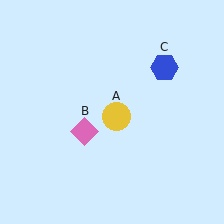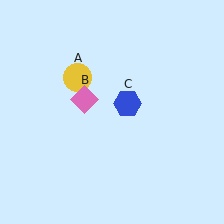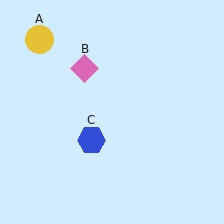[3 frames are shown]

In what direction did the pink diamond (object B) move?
The pink diamond (object B) moved up.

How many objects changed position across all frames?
3 objects changed position: yellow circle (object A), pink diamond (object B), blue hexagon (object C).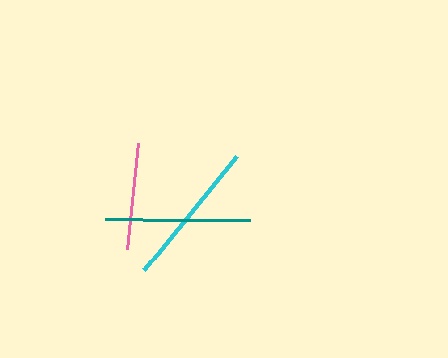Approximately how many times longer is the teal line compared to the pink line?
The teal line is approximately 1.4 times the length of the pink line.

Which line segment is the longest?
The cyan line is the longest at approximately 146 pixels.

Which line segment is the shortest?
The pink line is the shortest at approximately 107 pixels.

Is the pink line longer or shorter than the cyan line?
The cyan line is longer than the pink line.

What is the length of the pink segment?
The pink segment is approximately 107 pixels long.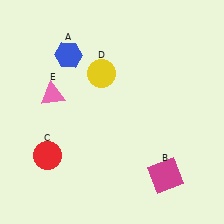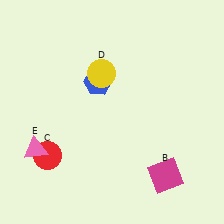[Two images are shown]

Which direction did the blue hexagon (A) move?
The blue hexagon (A) moved right.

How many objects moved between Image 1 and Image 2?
2 objects moved between the two images.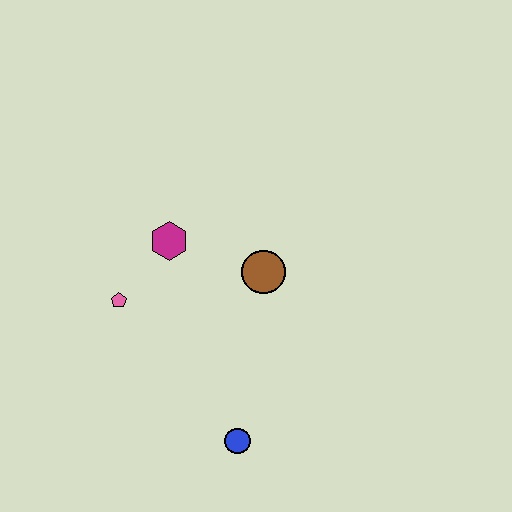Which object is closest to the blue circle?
The brown circle is closest to the blue circle.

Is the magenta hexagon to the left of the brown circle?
Yes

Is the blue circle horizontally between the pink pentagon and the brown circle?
Yes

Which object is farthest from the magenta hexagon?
The blue circle is farthest from the magenta hexagon.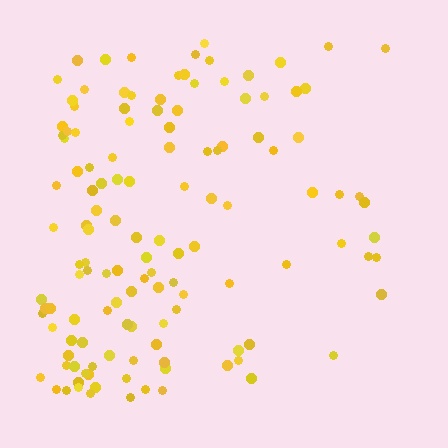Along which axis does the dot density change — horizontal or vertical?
Horizontal.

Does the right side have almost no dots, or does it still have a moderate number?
Still a moderate number, just noticeably fewer than the left.